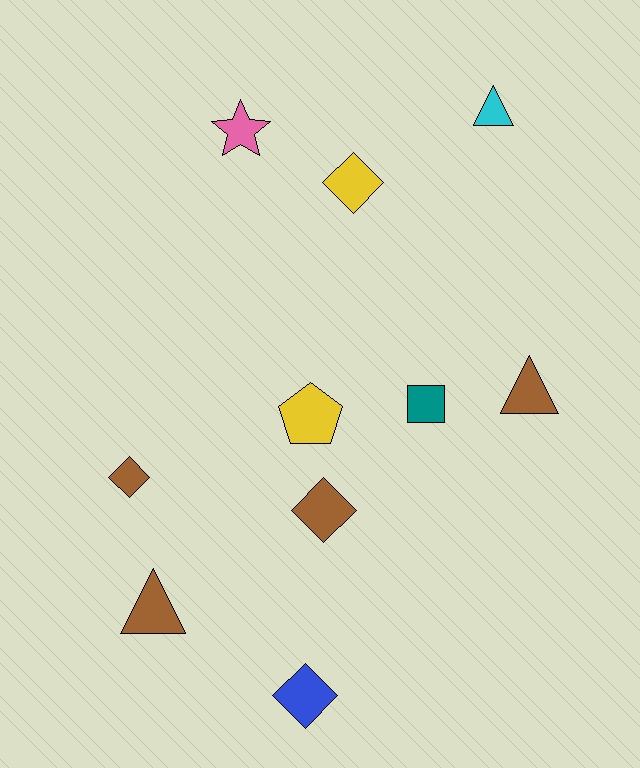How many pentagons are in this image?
There is 1 pentagon.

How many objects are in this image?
There are 10 objects.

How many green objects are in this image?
There are no green objects.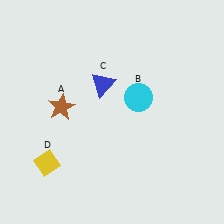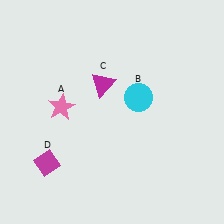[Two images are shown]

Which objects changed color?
A changed from brown to pink. C changed from blue to magenta. D changed from yellow to magenta.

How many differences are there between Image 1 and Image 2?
There are 3 differences between the two images.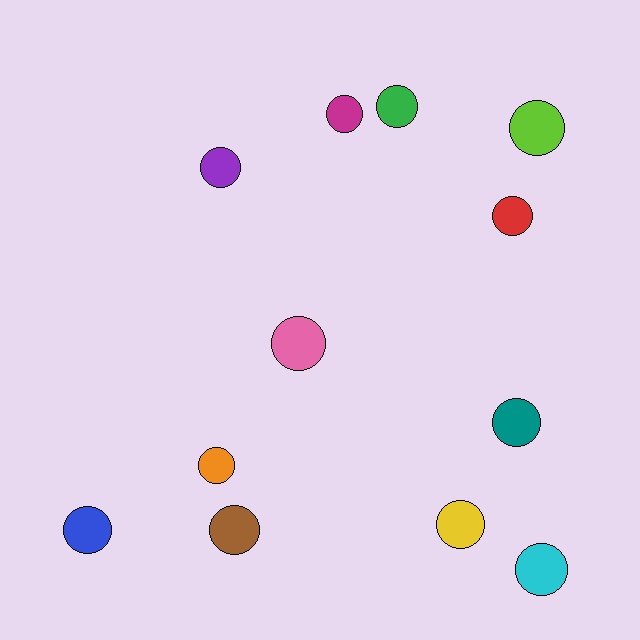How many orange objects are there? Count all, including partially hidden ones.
There is 1 orange object.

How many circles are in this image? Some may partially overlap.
There are 12 circles.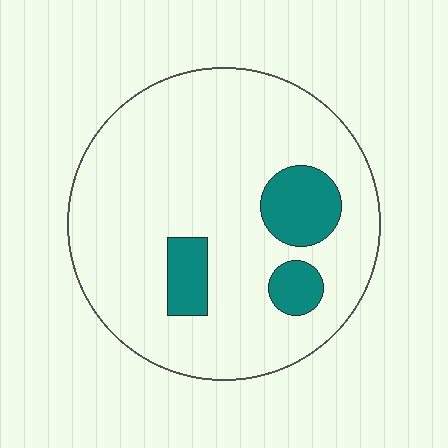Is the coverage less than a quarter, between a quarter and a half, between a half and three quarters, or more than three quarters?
Less than a quarter.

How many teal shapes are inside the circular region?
3.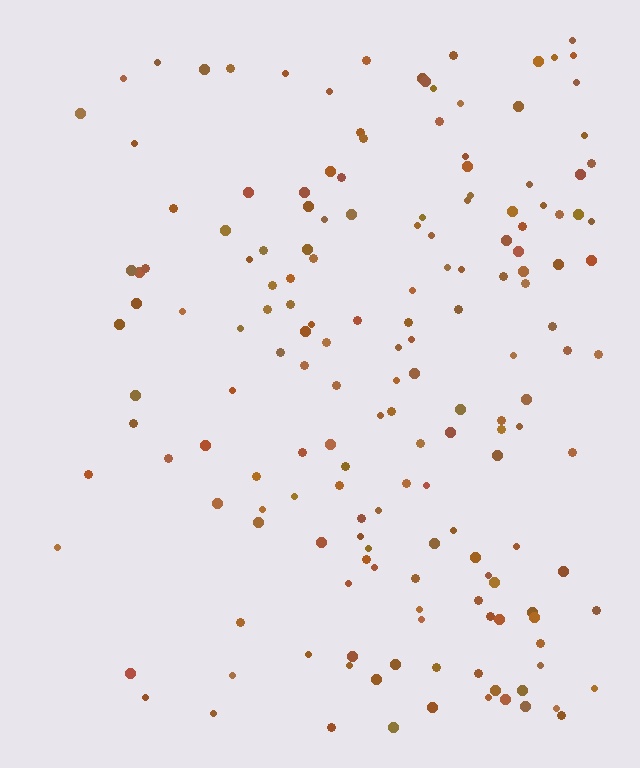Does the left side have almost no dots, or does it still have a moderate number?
Still a moderate number, just noticeably fewer than the right.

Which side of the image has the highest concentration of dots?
The right.